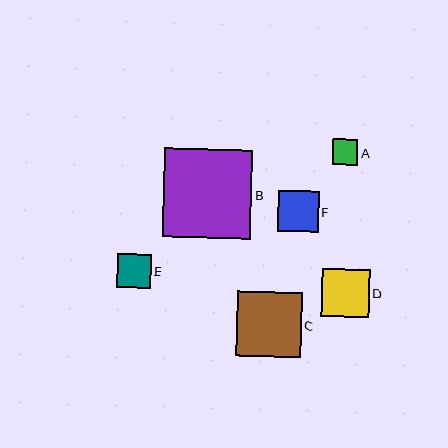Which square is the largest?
Square B is the largest with a size of approximately 89 pixels.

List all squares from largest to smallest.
From largest to smallest: B, C, D, F, E, A.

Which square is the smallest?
Square A is the smallest with a size of approximately 26 pixels.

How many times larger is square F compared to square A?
Square F is approximately 1.6 times the size of square A.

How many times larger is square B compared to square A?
Square B is approximately 3.4 times the size of square A.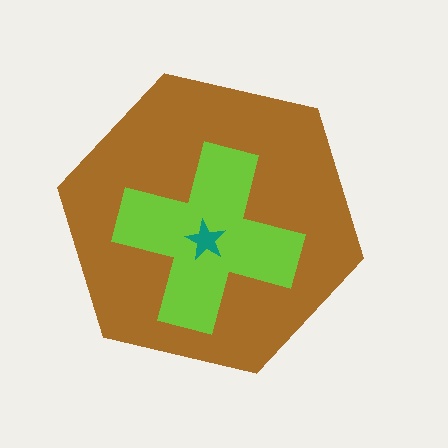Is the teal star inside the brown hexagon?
Yes.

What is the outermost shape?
The brown hexagon.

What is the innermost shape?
The teal star.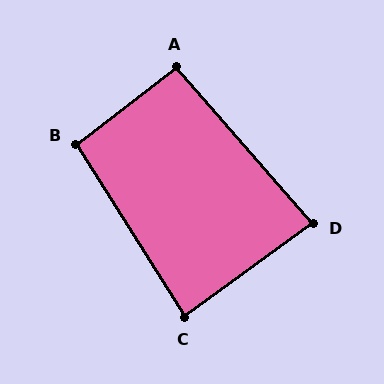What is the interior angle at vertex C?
Approximately 86 degrees (approximately right).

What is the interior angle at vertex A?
Approximately 94 degrees (approximately right).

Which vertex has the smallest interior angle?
D, at approximately 85 degrees.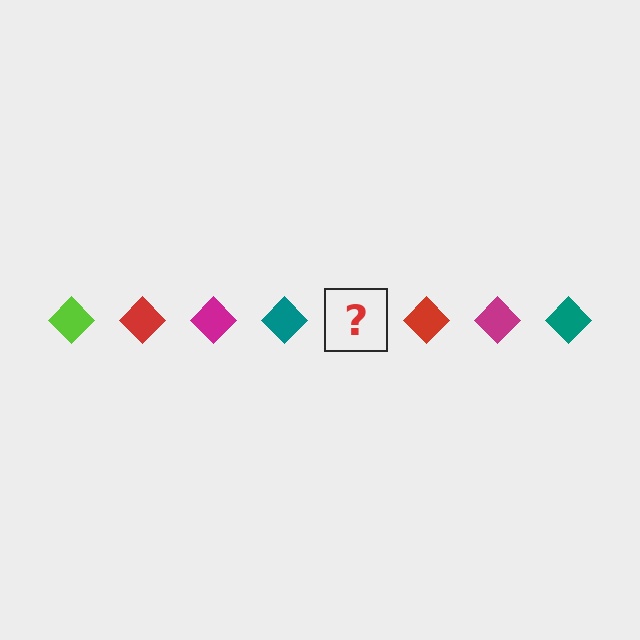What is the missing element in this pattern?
The missing element is a lime diamond.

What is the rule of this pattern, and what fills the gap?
The rule is that the pattern cycles through lime, red, magenta, teal diamonds. The gap should be filled with a lime diamond.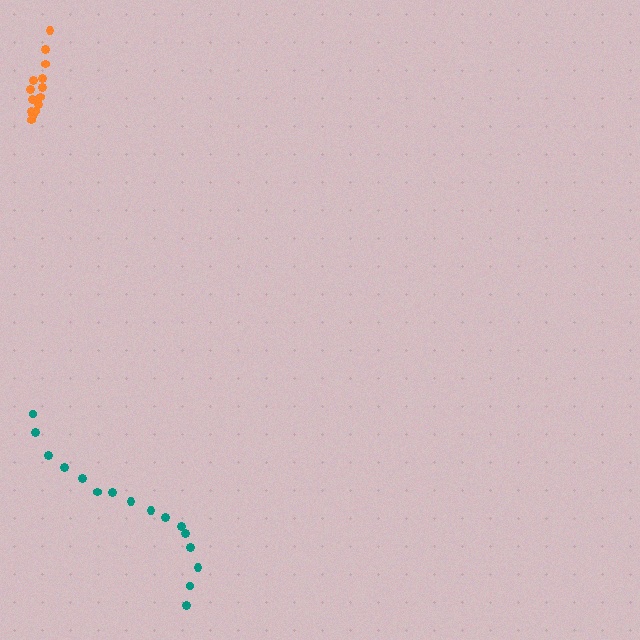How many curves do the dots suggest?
There are 2 distinct paths.